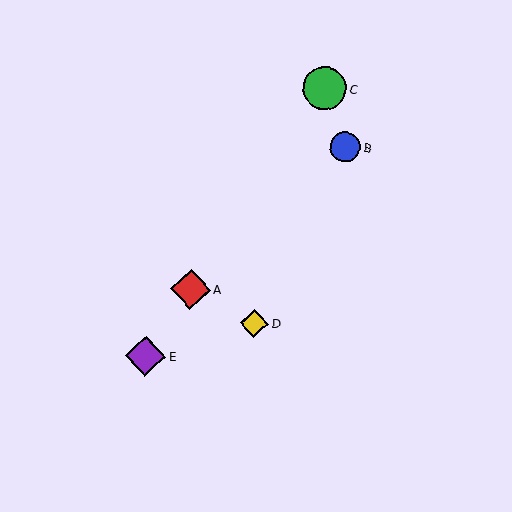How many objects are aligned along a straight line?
3 objects (A, C, E) are aligned along a straight line.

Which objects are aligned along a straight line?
Objects A, C, E are aligned along a straight line.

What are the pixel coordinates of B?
Object B is at (345, 147).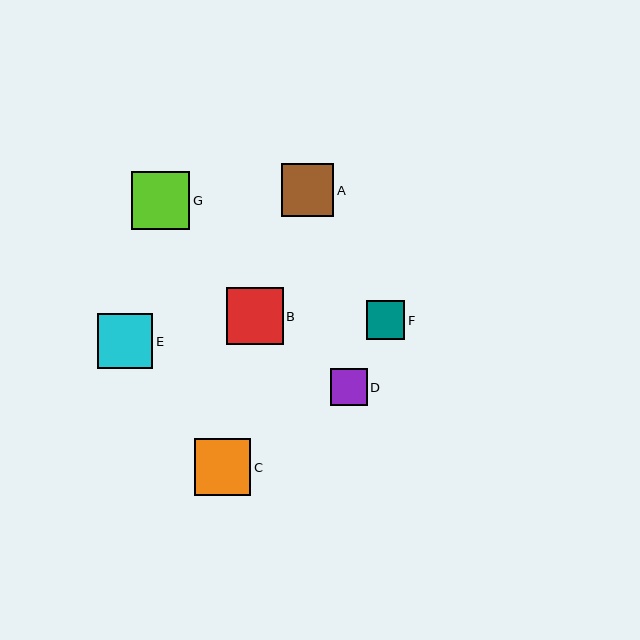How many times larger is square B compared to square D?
Square B is approximately 1.6 times the size of square D.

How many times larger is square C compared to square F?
Square C is approximately 1.5 times the size of square F.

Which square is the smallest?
Square D is the smallest with a size of approximately 37 pixels.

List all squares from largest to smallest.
From largest to smallest: G, B, C, E, A, F, D.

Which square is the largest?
Square G is the largest with a size of approximately 58 pixels.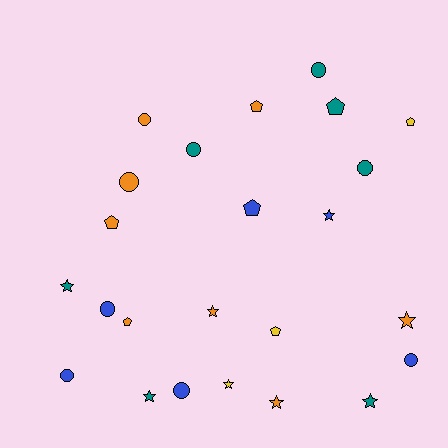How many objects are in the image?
There are 24 objects.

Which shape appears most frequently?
Circle, with 9 objects.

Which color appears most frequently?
Orange, with 8 objects.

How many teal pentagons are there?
There is 1 teal pentagon.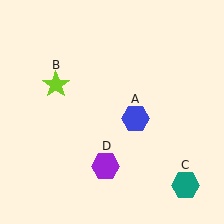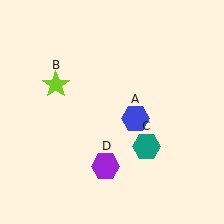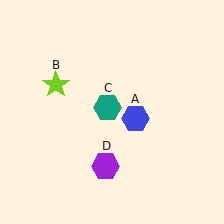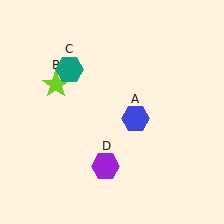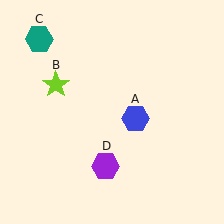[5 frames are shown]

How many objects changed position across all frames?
1 object changed position: teal hexagon (object C).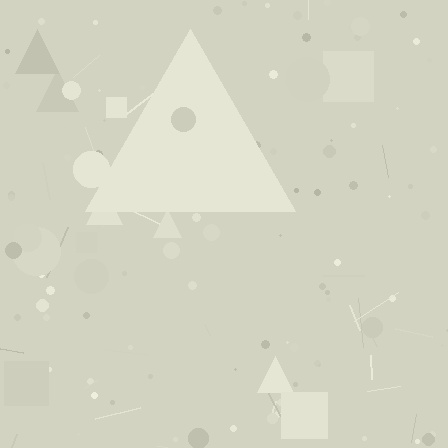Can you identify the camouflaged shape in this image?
The camouflaged shape is a triangle.